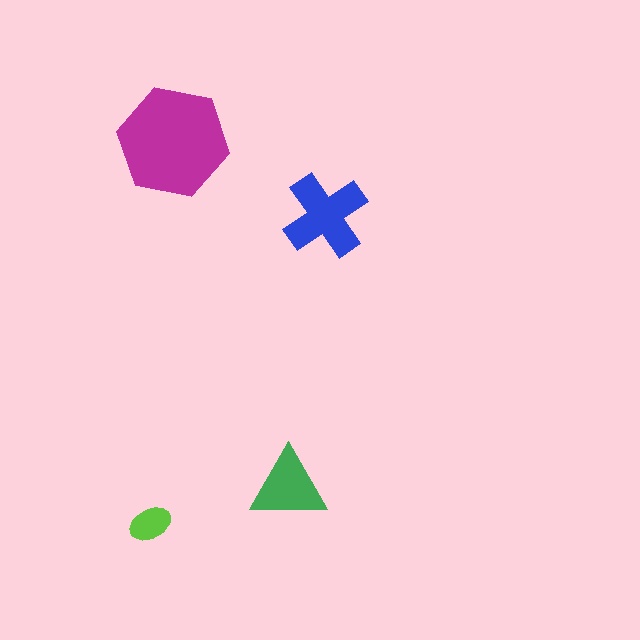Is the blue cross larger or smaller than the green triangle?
Larger.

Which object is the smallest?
The lime ellipse.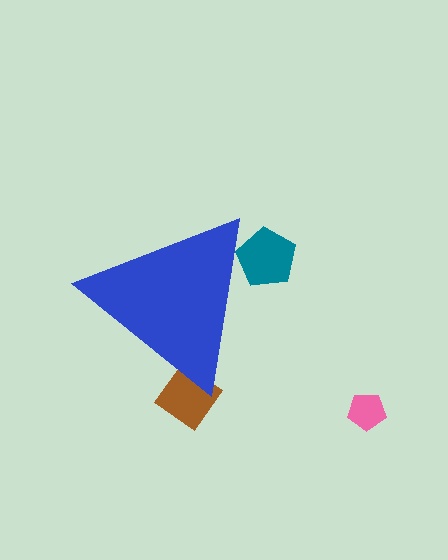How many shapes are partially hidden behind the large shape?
2 shapes are partially hidden.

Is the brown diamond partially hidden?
Yes, the brown diamond is partially hidden behind the blue triangle.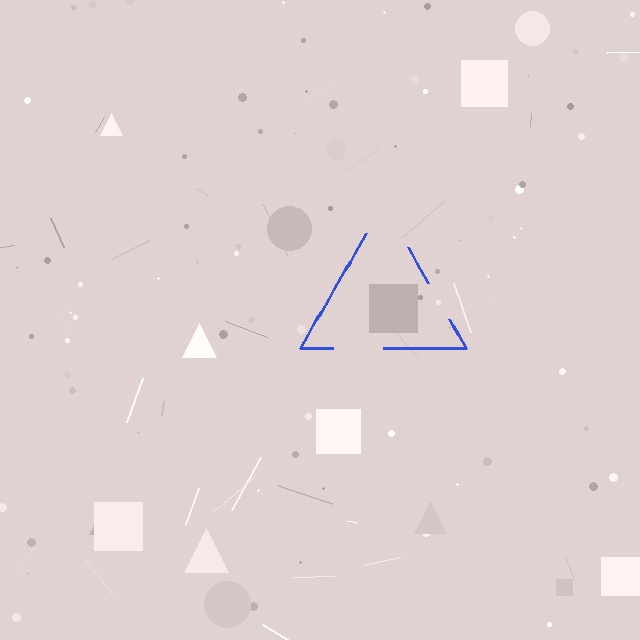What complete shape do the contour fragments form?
The contour fragments form a triangle.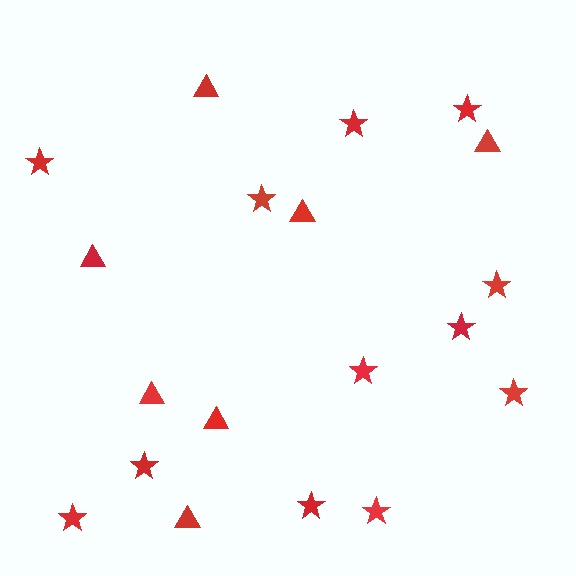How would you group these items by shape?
There are 2 groups: one group of triangles (7) and one group of stars (12).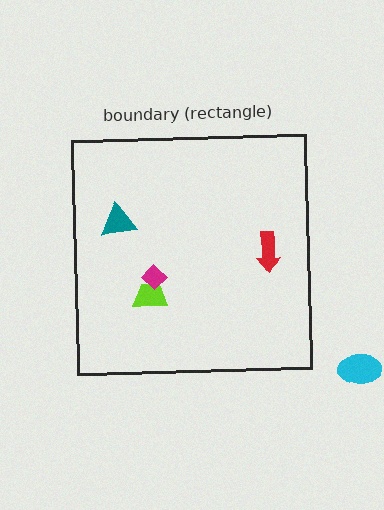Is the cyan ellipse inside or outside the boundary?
Outside.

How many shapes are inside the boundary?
4 inside, 1 outside.